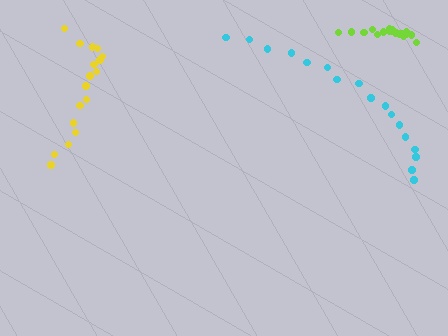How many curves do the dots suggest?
There are 3 distinct paths.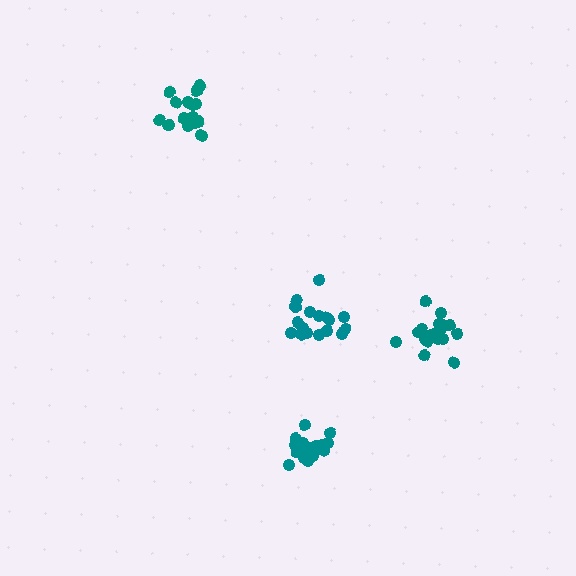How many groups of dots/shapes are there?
There are 4 groups.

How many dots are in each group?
Group 1: 19 dots, Group 2: 17 dots, Group 3: 17 dots, Group 4: 17 dots (70 total).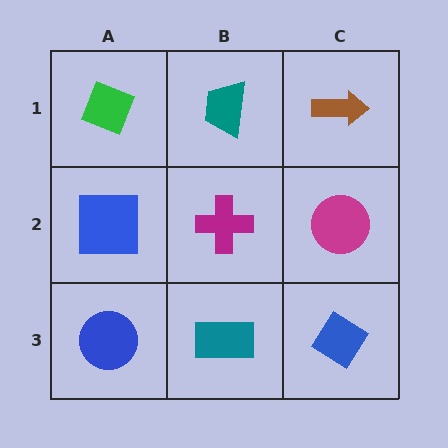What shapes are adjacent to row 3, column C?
A magenta circle (row 2, column C), a teal rectangle (row 3, column B).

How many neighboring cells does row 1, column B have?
3.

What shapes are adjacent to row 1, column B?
A magenta cross (row 2, column B), a green diamond (row 1, column A), a brown arrow (row 1, column C).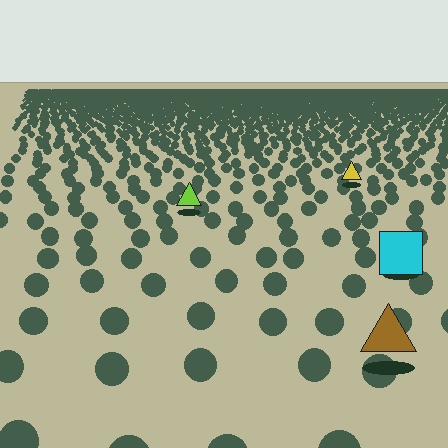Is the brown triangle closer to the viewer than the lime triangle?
Yes. The brown triangle is closer — you can tell from the texture gradient: the ground texture is coarser near it.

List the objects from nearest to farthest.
From nearest to farthest: the brown triangle, the cyan square, the lime triangle, the yellow triangle.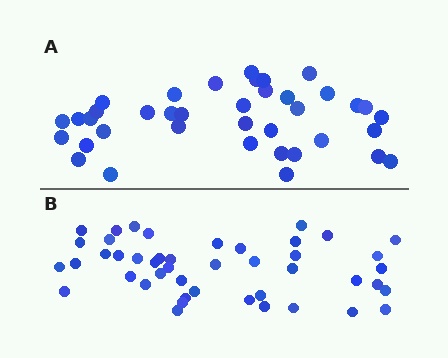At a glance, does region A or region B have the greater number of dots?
Region B (the bottom region) has more dots.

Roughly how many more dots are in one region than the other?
Region B has roughly 8 or so more dots than region A.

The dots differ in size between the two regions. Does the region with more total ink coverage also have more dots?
No. Region A has more total ink coverage because its dots are larger, but region B actually contains more individual dots. Total area can be misleading — the number of items is what matters here.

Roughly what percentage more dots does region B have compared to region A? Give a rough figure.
About 20% more.